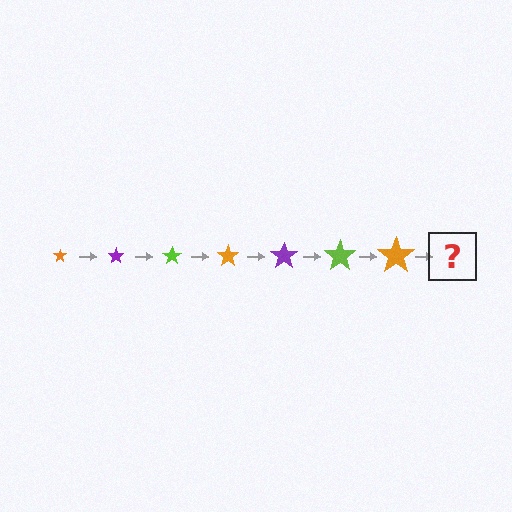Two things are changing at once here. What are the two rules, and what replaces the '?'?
The two rules are that the star grows larger each step and the color cycles through orange, purple, and lime. The '?' should be a purple star, larger than the previous one.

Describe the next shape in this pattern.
It should be a purple star, larger than the previous one.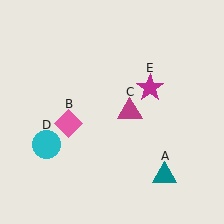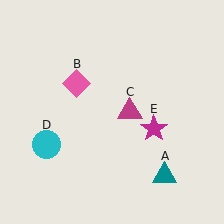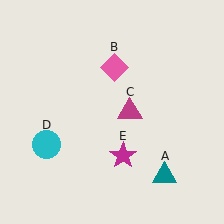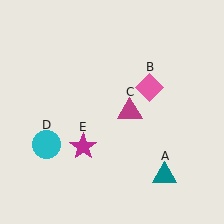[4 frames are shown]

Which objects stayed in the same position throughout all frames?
Teal triangle (object A) and magenta triangle (object C) and cyan circle (object D) remained stationary.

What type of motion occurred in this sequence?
The pink diamond (object B), magenta star (object E) rotated clockwise around the center of the scene.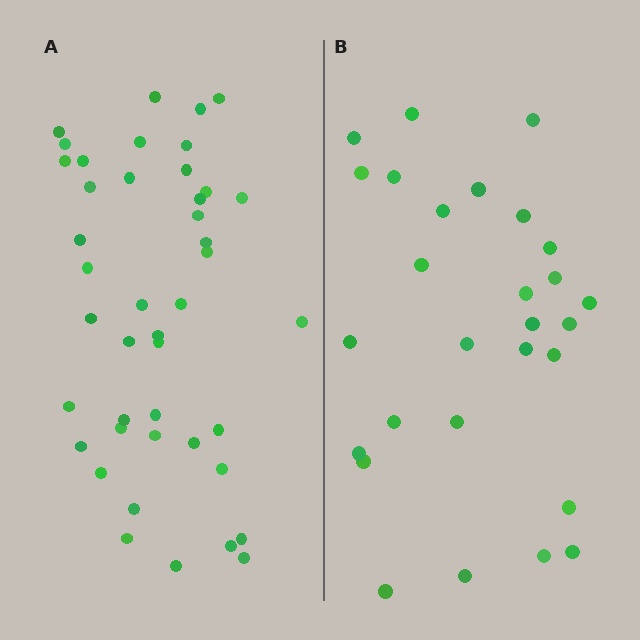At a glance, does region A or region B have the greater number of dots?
Region A (the left region) has more dots.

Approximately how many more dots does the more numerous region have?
Region A has approximately 15 more dots than region B.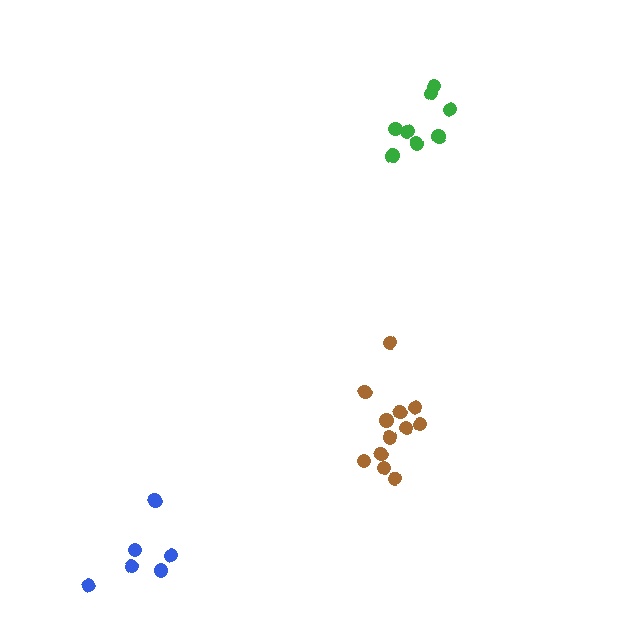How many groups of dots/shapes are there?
There are 3 groups.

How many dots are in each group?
Group 1: 12 dots, Group 2: 6 dots, Group 3: 8 dots (26 total).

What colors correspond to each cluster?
The clusters are colored: brown, blue, green.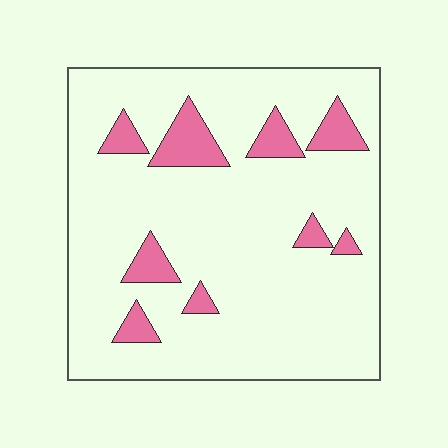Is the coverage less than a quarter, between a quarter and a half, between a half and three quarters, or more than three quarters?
Less than a quarter.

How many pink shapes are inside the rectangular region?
9.